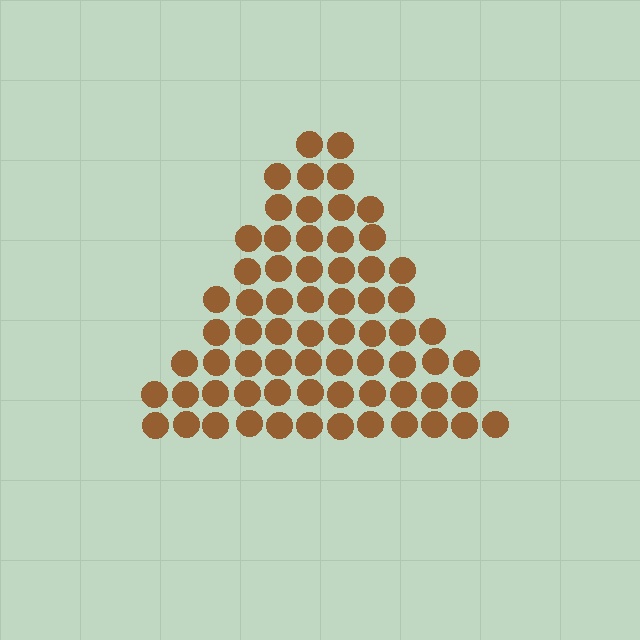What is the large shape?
The large shape is a triangle.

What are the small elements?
The small elements are circles.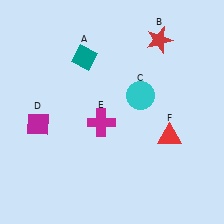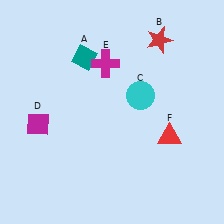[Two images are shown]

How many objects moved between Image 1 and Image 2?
1 object moved between the two images.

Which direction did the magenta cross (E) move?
The magenta cross (E) moved up.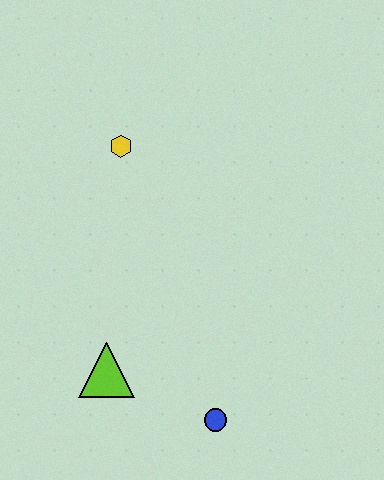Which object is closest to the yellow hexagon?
The lime triangle is closest to the yellow hexagon.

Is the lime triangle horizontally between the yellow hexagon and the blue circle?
No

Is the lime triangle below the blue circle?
No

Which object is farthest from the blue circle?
The yellow hexagon is farthest from the blue circle.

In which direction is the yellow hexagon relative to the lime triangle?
The yellow hexagon is above the lime triangle.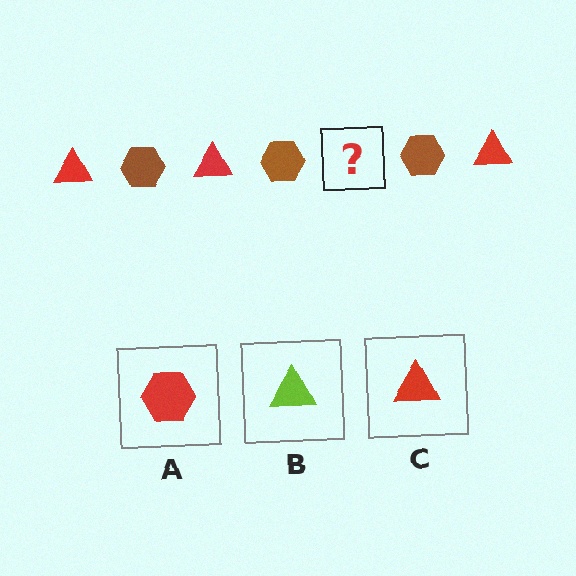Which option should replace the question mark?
Option C.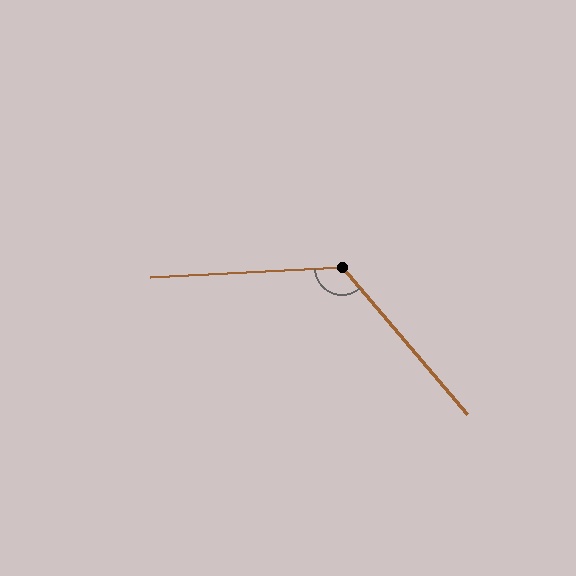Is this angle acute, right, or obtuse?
It is obtuse.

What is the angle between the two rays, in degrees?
Approximately 128 degrees.